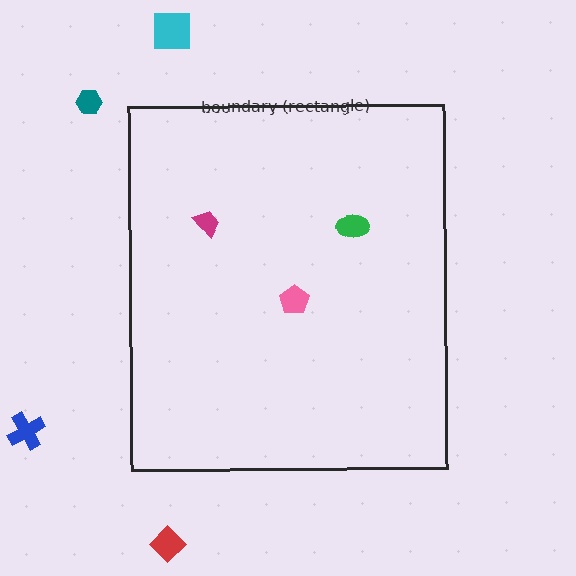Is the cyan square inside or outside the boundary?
Outside.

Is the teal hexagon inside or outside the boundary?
Outside.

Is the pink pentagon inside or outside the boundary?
Inside.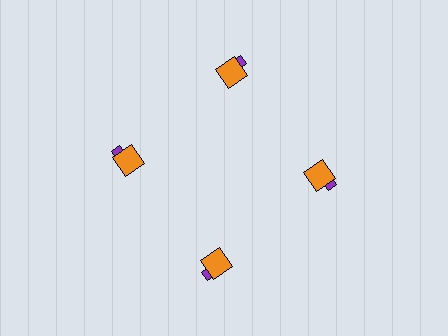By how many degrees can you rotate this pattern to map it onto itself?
The pattern maps onto itself every 90 degrees of rotation.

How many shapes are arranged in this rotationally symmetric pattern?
There are 8 shapes, arranged in 4 groups of 2.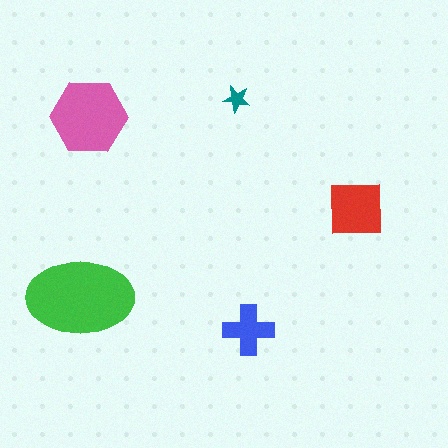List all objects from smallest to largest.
The teal star, the blue cross, the red square, the pink hexagon, the green ellipse.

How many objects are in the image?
There are 5 objects in the image.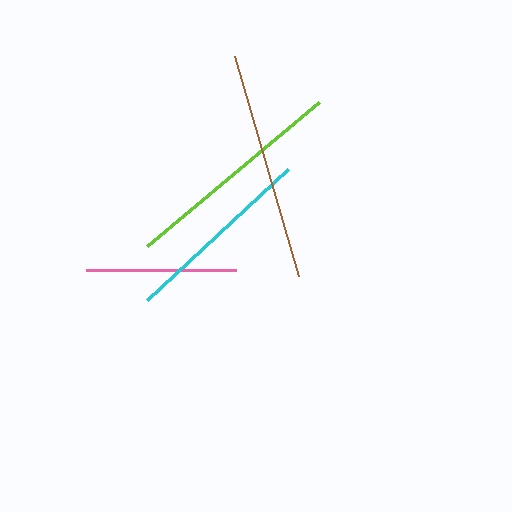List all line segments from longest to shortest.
From longest to shortest: brown, lime, cyan, pink.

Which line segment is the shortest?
The pink line is the shortest at approximately 150 pixels.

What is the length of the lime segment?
The lime segment is approximately 225 pixels long.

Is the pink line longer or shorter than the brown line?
The brown line is longer than the pink line.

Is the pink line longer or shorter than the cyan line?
The cyan line is longer than the pink line.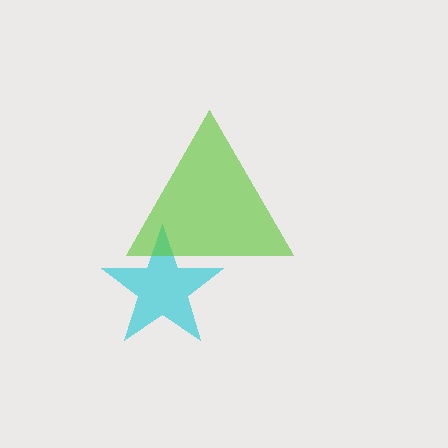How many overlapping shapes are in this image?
There are 2 overlapping shapes in the image.